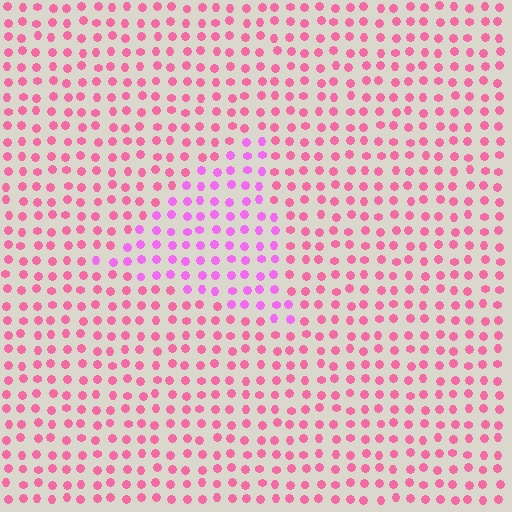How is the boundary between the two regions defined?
The boundary is defined purely by a slight shift in hue (about 34 degrees). Spacing, size, and orientation are identical on both sides.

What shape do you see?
I see a triangle.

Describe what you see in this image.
The image is filled with small pink elements in a uniform arrangement. A triangle-shaped region is visible where the elements are tinted to a slightly different hue, forming a subtle color boundary.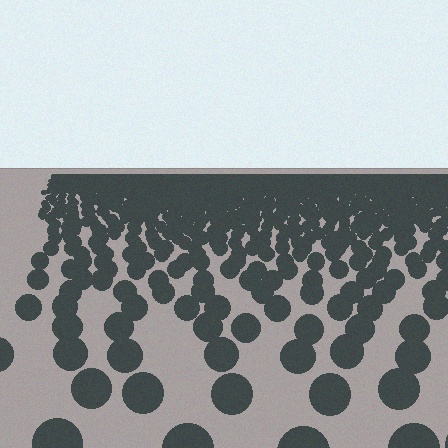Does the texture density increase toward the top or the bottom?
Density increases toward the top.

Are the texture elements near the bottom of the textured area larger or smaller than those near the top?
Larger. Near the bottom, elements are closer to the viewer and appear at a bigger on-screen size.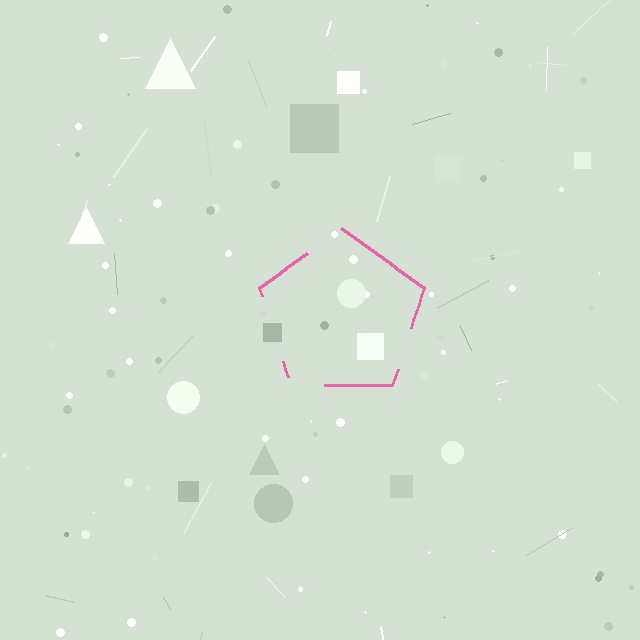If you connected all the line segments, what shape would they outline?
They would outline a pentagon.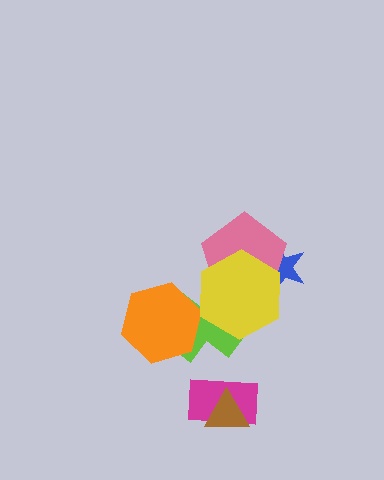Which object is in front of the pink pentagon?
The yellow hexagon is in front of the pink pentagon.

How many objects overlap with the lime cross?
2 objects overlap with the lime cross.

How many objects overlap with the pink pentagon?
2 objects overlap with the pink pentagon.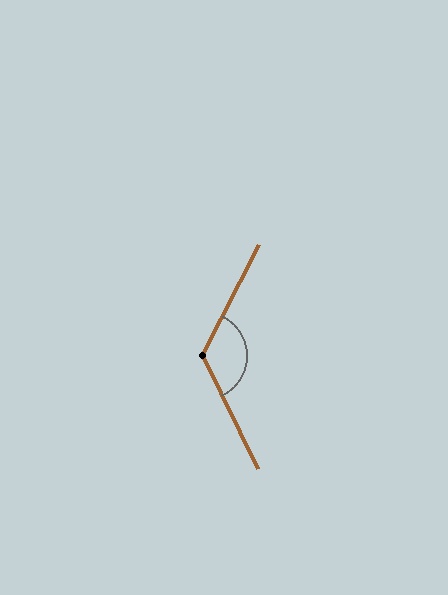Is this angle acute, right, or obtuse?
It is obtuse.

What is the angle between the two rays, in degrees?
Approximately 127 degrees.